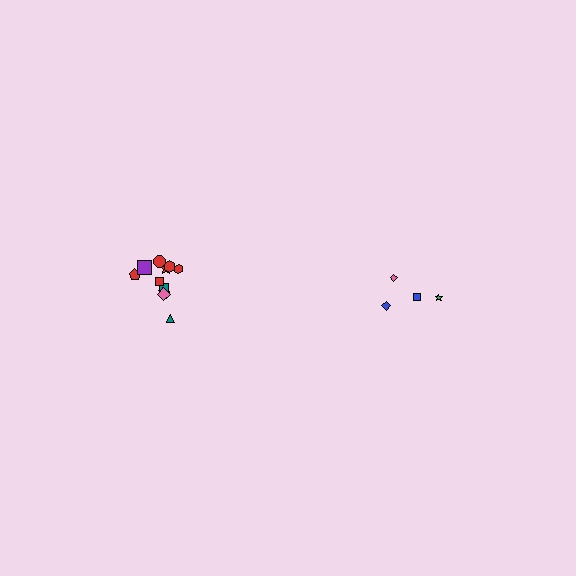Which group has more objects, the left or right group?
The left group.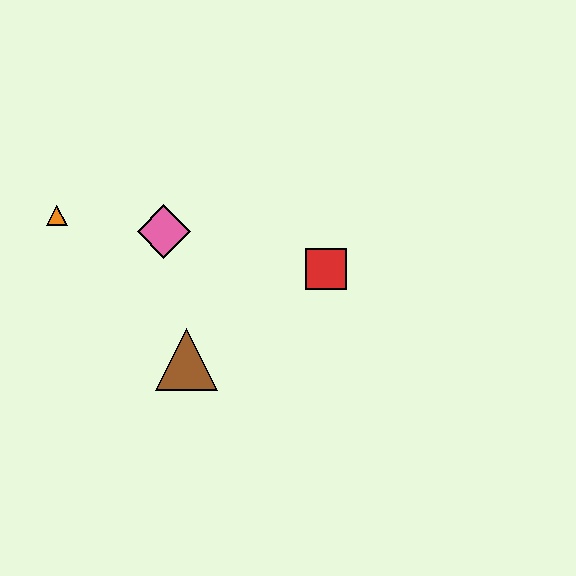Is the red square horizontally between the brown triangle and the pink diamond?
No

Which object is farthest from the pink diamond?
The red square is farthest from the pink diamond.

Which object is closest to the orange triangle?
The pink diamond is closest to the orange triangle.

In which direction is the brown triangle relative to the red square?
The brown triangle is to the left of the red square.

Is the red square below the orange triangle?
Yes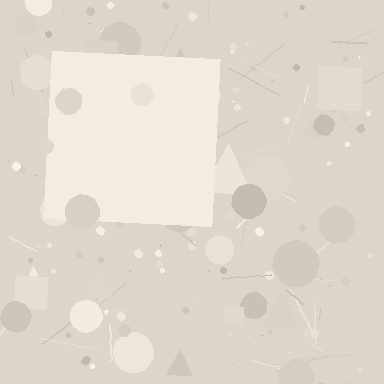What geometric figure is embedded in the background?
A square is embedded in the background.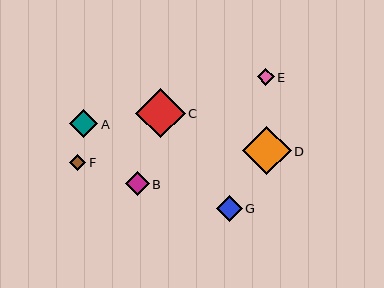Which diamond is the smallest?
Diamond F is the smallest with a size of approximately 16 pixels.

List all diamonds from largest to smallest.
From largest to smallest: C, D, A, G, B, E, F.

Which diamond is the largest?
Diamond C is the largest with a size of approximately 50 pixels.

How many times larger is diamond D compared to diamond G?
Diamond D is approximately 1.9 times the size of diamond G.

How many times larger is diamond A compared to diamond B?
Diamond A is approximately 1.2 times the size of diamond B.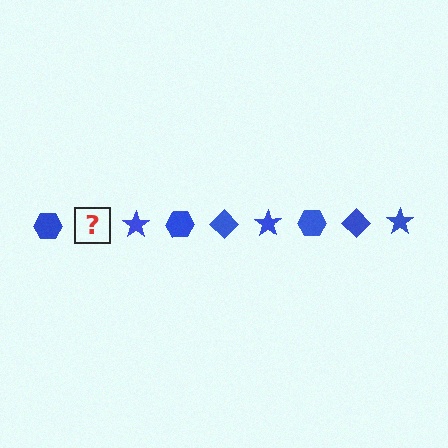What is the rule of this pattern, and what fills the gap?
The rule is that the pattern cycles through hexagon, diamond, star shapes in blue. The gap should be filled with a blue diamond.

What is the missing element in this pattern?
The missing element is a blue diamond.